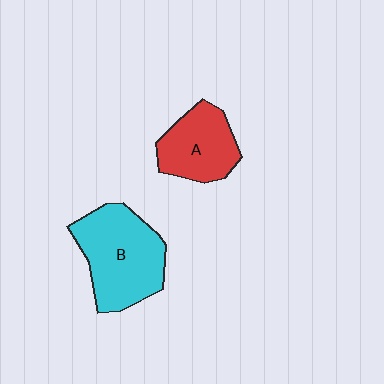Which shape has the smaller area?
Shape A (red).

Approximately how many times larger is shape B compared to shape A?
Approximately 1.5 times.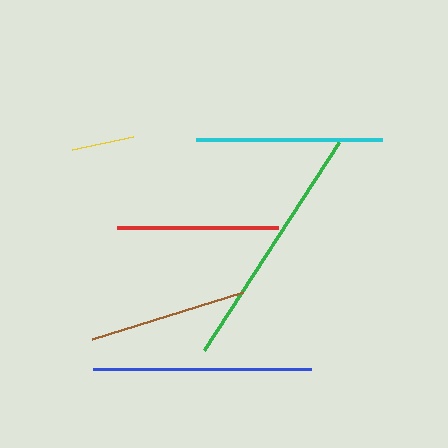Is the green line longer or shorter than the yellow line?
The green line is longer than the yellow line.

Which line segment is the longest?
The green line is the longest at approximately 248 pixels.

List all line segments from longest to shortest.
From longest to shortest: green, blue, cyan, red, brown, yellow.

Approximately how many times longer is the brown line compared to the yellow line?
The brown line is approximately 2.5 times the length of the yellow line.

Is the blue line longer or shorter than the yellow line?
The blue line is longer than the yellow line.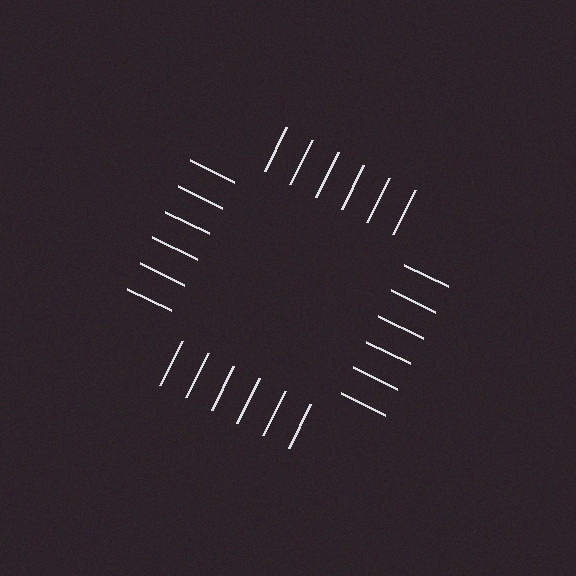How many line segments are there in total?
24 — 6 along each of the 4 edges.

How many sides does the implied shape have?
4 sides — the line-ends trace a square.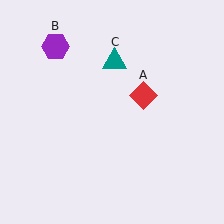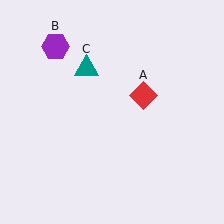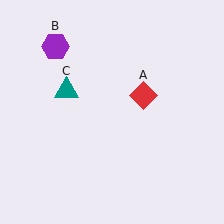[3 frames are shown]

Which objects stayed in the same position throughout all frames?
Red diamond (object A) and purple hexagon (object B) remained stationary.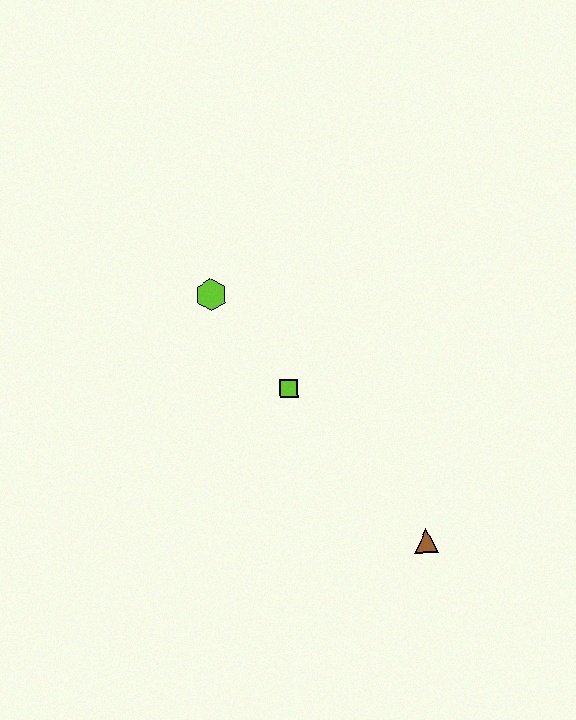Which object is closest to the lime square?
The lime hexagon is closest to the lime square.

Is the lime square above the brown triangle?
Yes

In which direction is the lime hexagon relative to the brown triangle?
The lime hexagon is above the brown triangle.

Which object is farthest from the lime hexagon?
The brown triangle is farthest from the lime hexagon.